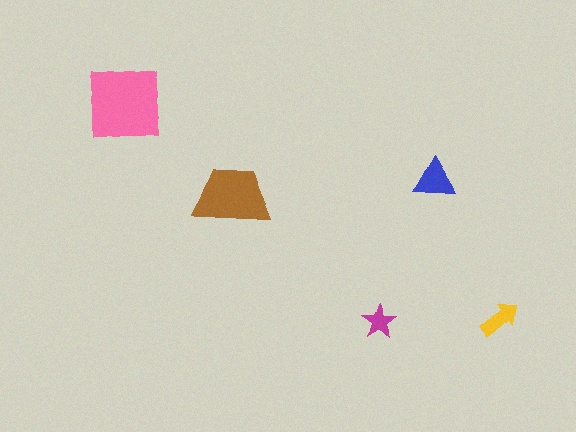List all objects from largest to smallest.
The pink square, the brown trapezoid, the blue triangle, the yellow arrow, the magenta star.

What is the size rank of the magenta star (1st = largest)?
5th.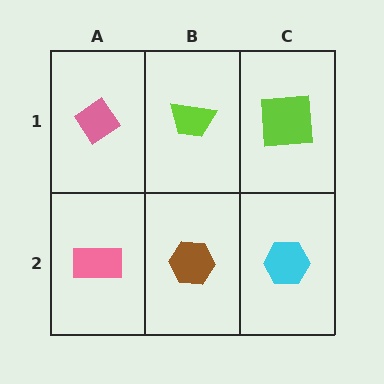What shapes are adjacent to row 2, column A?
A pink diamond (row 1, column A), a brown hexagon (row 2, column B).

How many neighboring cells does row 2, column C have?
2.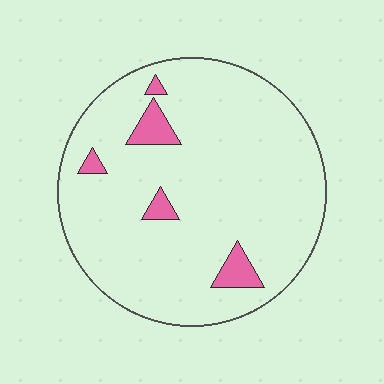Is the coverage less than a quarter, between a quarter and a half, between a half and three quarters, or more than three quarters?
Less than a quarter.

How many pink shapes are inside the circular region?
5.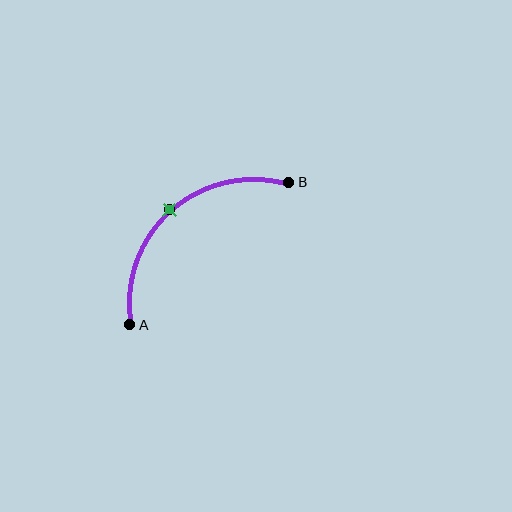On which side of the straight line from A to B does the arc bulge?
The arc bulges above and to the left of the straight line connecting A and B.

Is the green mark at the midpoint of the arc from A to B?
Yes. The green mark lies on the arc at equal arc-length from both A and B — it is the arc midpoint.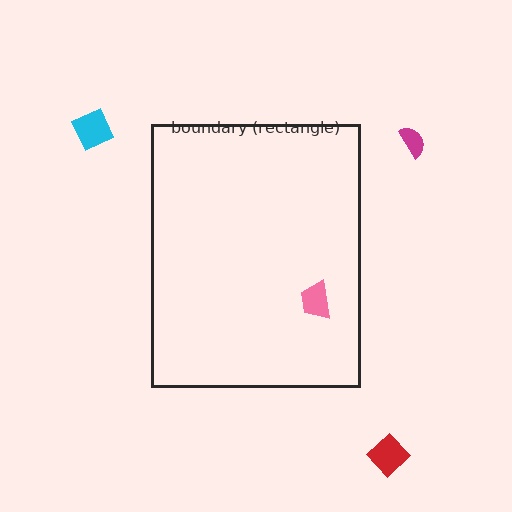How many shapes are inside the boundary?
1 inside, 3 outside.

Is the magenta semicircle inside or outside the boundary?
Outside.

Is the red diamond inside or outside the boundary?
Outside.